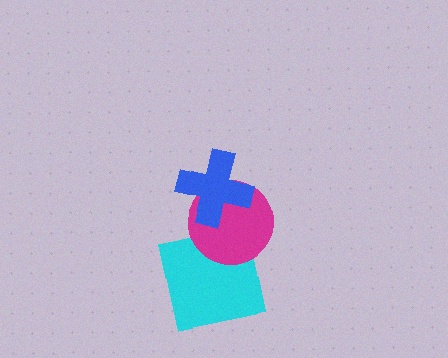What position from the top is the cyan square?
The cyan square is 3rd from the top.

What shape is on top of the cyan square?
The magenta circle is on top of the cyan square.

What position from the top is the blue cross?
The blue cross is 1st from the top.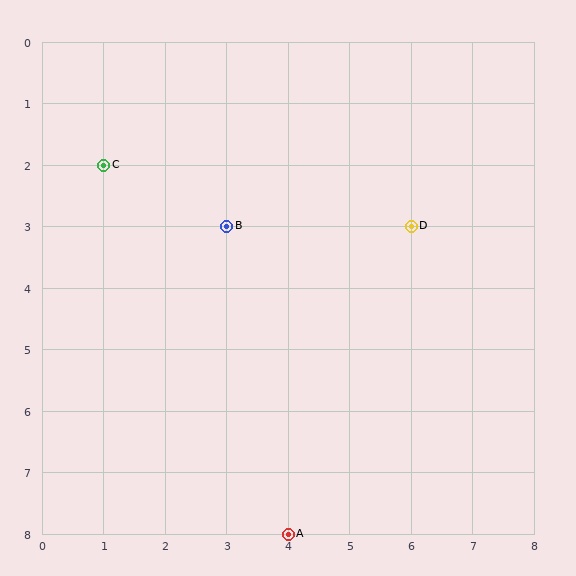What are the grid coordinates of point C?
Point C is at grid coordinates (1, 2).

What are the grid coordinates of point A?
Point A is at grid coordinates (4, 8).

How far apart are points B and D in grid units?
Points B and D are 3 columns apart.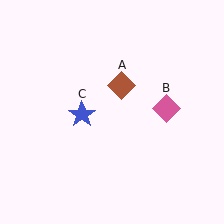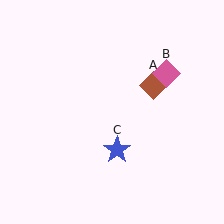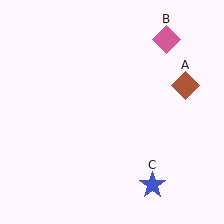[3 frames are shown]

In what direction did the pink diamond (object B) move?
The pink diamond (object B) moved up.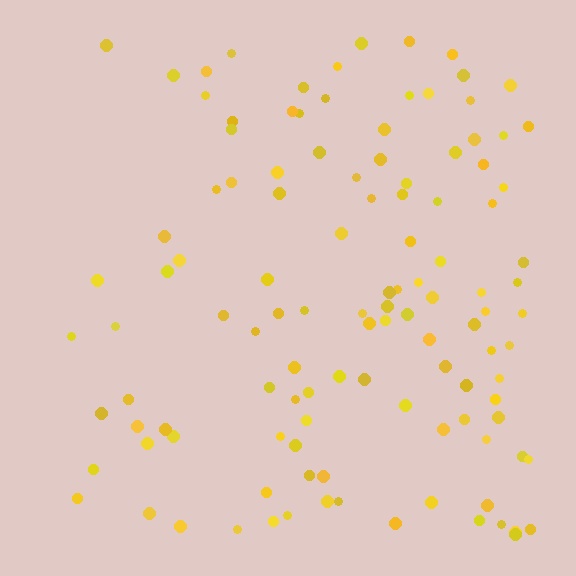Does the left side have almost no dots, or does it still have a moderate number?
Still a moderate number, just noticeably fewer than the right.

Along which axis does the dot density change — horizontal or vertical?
Horizontal.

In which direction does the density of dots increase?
From left to right, with the right side densest.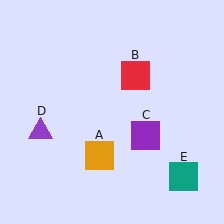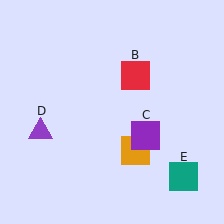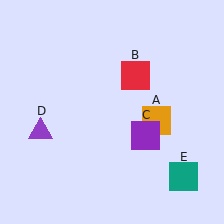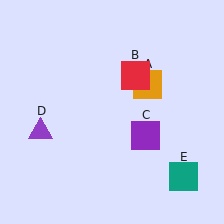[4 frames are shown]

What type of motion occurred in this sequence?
The orange square (object A) rotated counterclockwise around the center of the scene.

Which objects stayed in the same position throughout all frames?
Red square (object B) and purple square (object C) and purple triangle (object D) and teal square (object E) remained stationary.